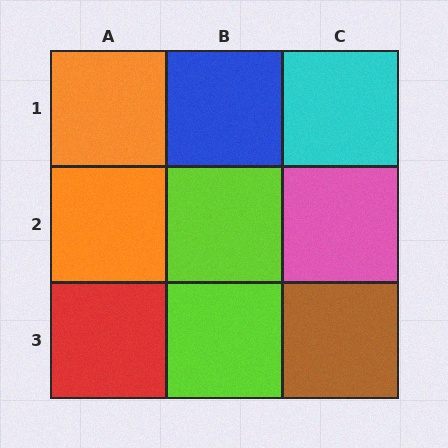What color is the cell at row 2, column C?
Pink.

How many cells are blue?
1 cell is blue.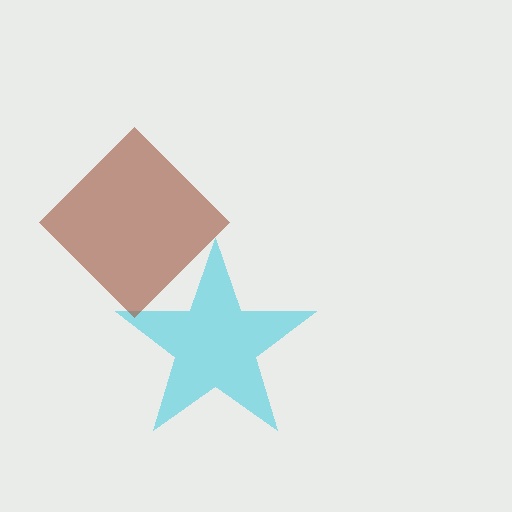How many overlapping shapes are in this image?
There are 2 overlapping shapes in the image.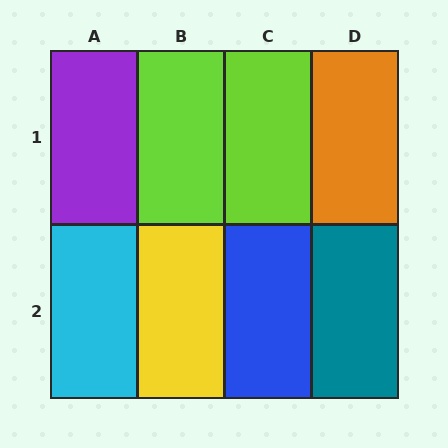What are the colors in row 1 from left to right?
Purple, lime, lime, orange.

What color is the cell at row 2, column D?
Teal.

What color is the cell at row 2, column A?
Cyan.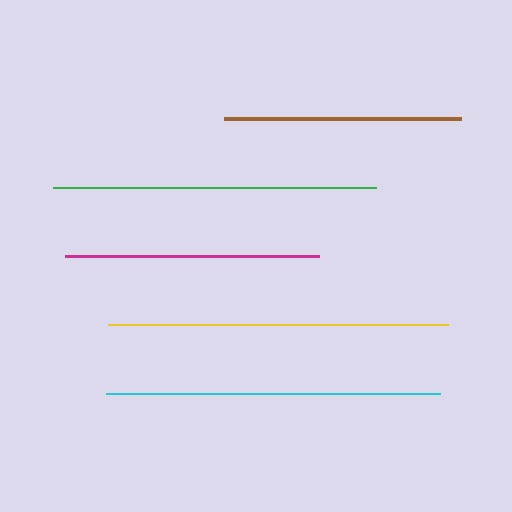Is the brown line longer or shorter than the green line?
The green line is longer than the brown line.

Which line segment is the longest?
The yellow line is the longest at approximately 340 pixels.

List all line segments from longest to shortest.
From longest to shortest: yellow, cyan, green, magenta, brown.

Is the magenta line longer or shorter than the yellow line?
The yellow line is longer than the magenta line.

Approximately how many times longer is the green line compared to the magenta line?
The green line is approximately 1.3 times the length of the magenta line.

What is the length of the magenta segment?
The magenta segment is approximately 254 pixels long.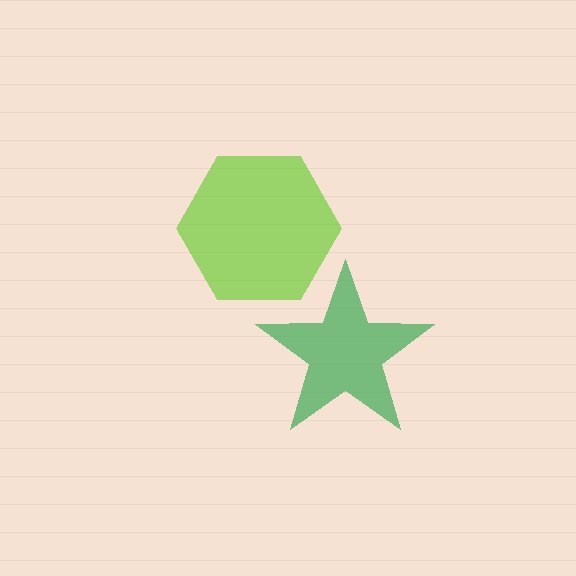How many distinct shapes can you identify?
There are 2 distinct shapes: a lime hexagon, a green star.